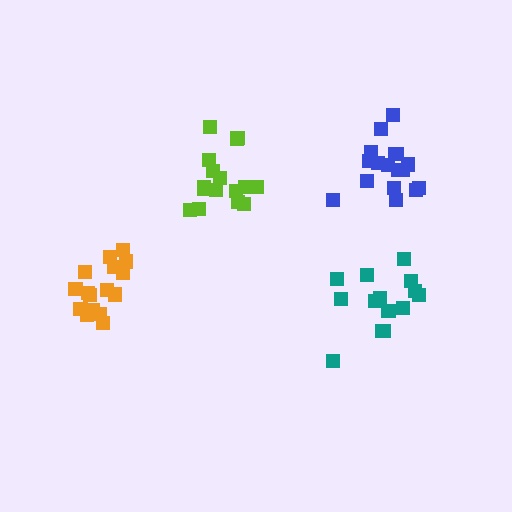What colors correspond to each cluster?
The clusters are colored: orange, blue, lime, teal.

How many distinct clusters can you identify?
There are 4 distinct clusters.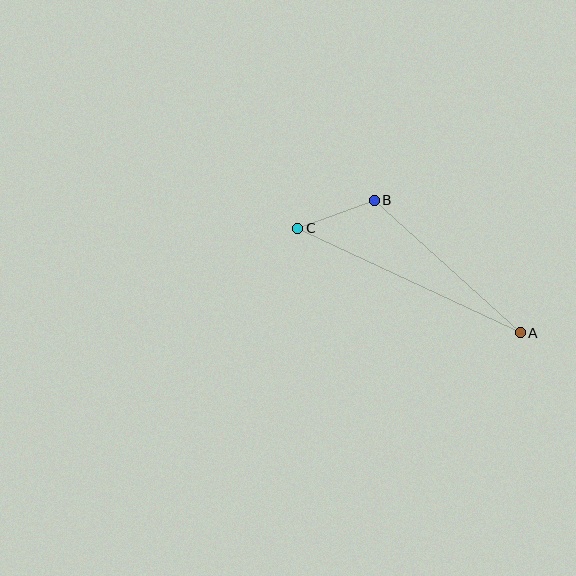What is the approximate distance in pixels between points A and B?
The distance between A and B is approximately 197 pixels.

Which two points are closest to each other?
Points B and C are closest to each other.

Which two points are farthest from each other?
Points A and C are farthest from each other.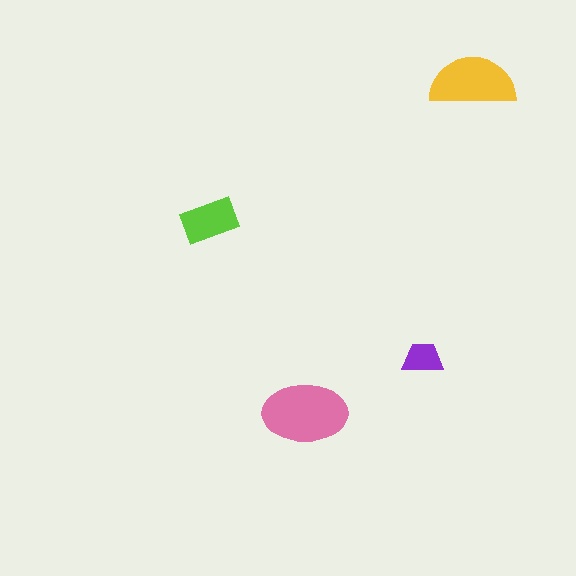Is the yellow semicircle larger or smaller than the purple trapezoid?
Larger.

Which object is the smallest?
The purple trapezoid.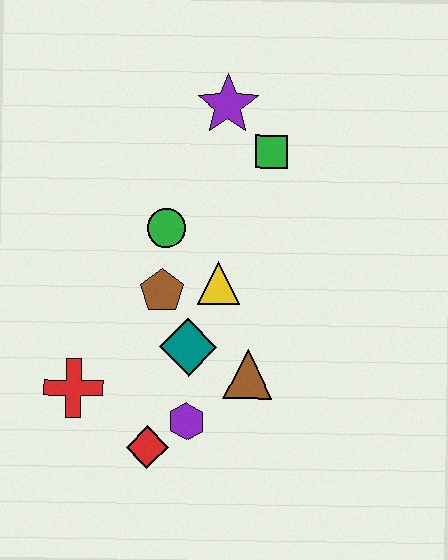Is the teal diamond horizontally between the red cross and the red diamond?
No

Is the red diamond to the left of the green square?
Yes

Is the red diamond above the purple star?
No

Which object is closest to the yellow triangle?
The brown pentagon is closest to the yellow triangle.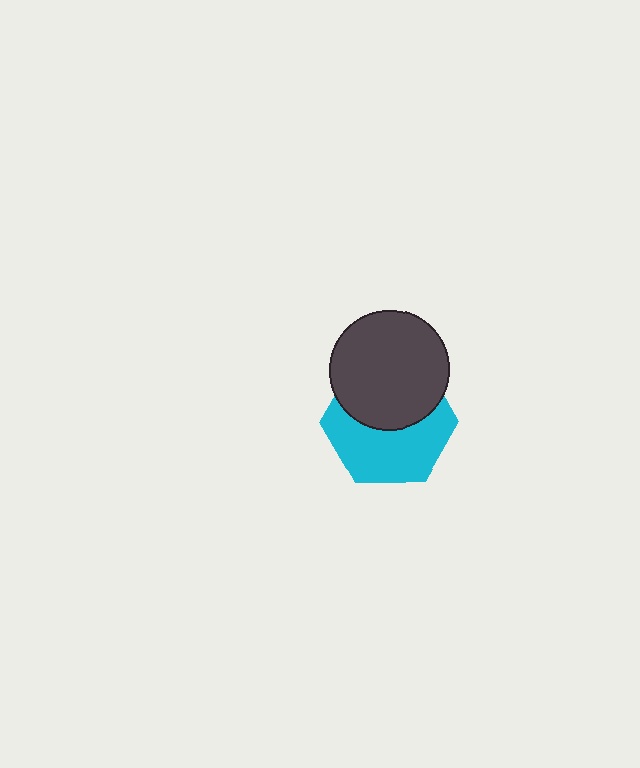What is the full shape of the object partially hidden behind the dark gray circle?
The partially hidden object is a cyan hexagon.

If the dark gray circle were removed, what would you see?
You would see the complete cyan hexagon.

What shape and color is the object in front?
The object in front is a dark gray circle.